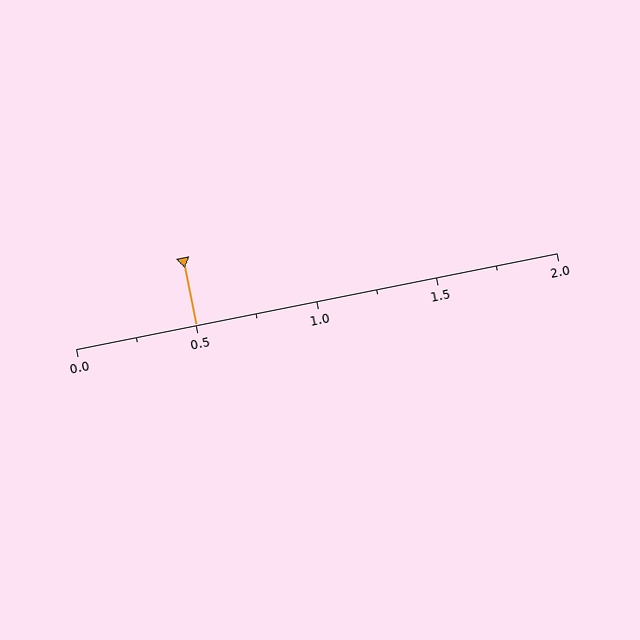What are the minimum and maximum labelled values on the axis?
The axis runs from 0.0 to 2.0.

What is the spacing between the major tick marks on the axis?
The major ticks are spaced 0.5 apart.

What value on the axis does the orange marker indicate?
The marker indicates approximately 0.5.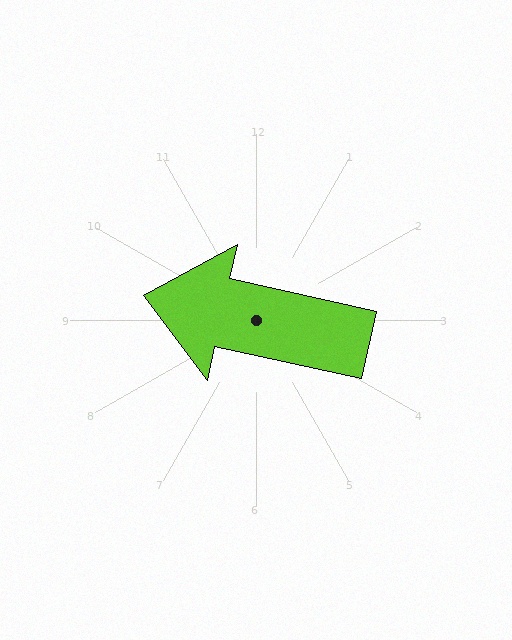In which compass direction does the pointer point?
West.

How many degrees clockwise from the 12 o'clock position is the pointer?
Approximately 282 degrees.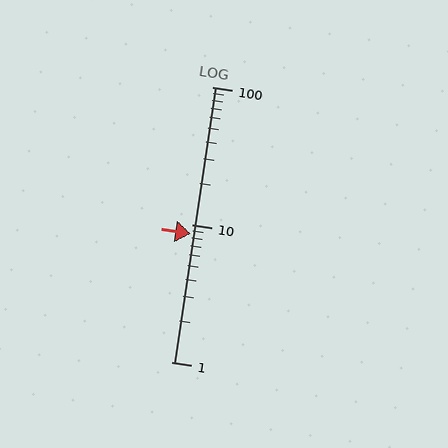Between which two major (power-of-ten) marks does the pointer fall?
The pointer is between 1 and 10.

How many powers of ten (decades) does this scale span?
The scale spans 2 decades, from 1 to 100.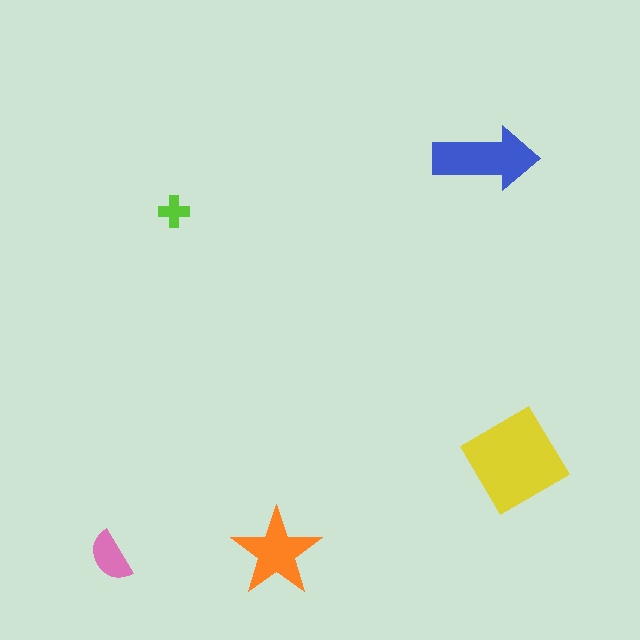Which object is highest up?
The blue arrow is topmost.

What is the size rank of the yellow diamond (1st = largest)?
1st.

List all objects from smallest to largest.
The lime cross, the pink semicircle, the orange star, the blue arrow, the yellow diamond.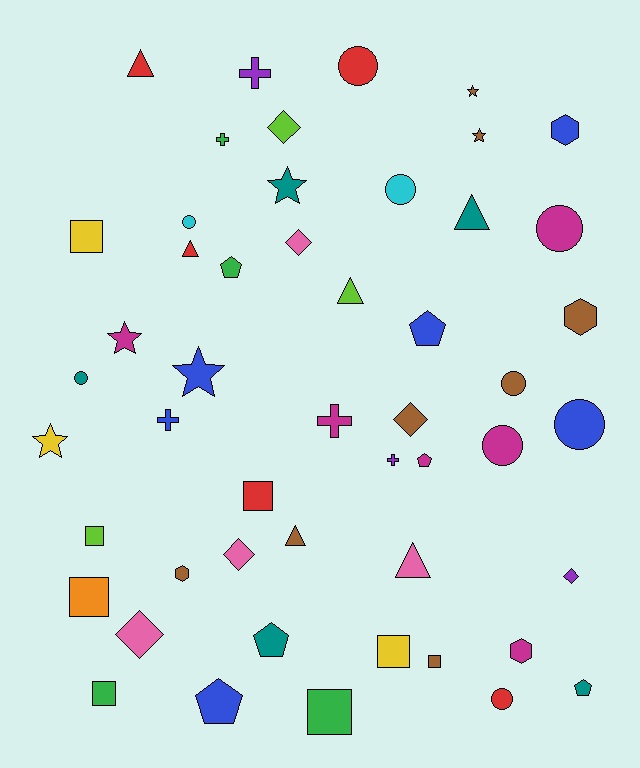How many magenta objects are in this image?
There are 6 magenta objects.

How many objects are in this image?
There are 50 objects.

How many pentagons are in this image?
There are 6 pentagons.